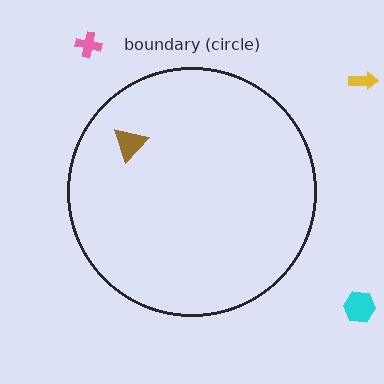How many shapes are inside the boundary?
1 inside, 3 outside.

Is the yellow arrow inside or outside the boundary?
Outside.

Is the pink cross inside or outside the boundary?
Outside.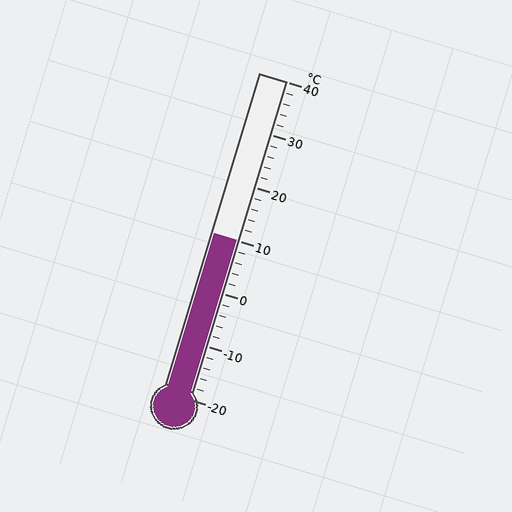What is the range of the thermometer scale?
The thermometer scale ranges from -20°C to 40°C.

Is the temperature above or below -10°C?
The temperature is above -10°C.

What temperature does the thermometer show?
The thermometer shows approximately 10°C.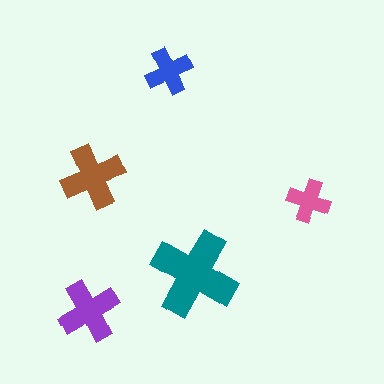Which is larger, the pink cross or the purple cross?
The purple one.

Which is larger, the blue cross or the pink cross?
The blue one.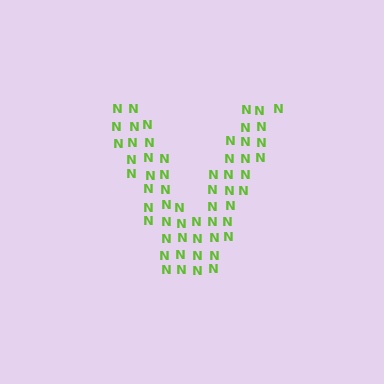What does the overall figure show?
The overall figure shows the letter V.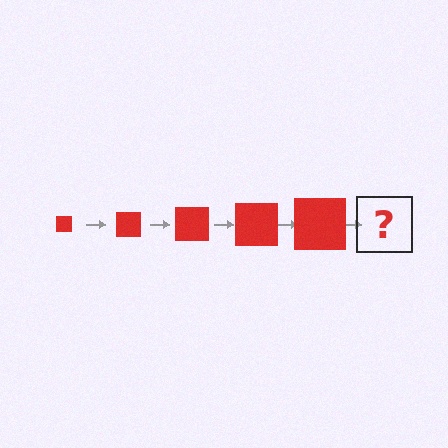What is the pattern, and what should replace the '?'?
The pattern is that the square gets progressively larger each step. The '?' should be a red square, larger than the previous one.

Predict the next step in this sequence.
The next step is a red square, larger than the previous one.